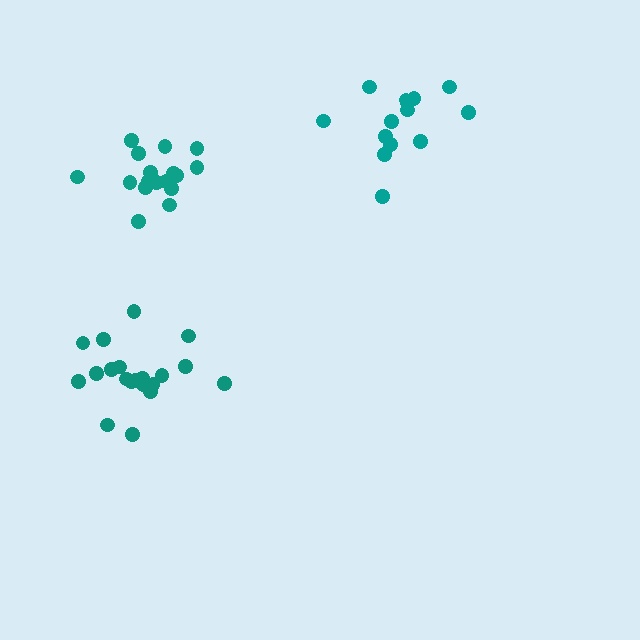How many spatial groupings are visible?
There are 3 spatial groupings.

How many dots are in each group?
Group 1: 20 dots, Group 2: 14 dots, Group 3: 17 dots (51 total).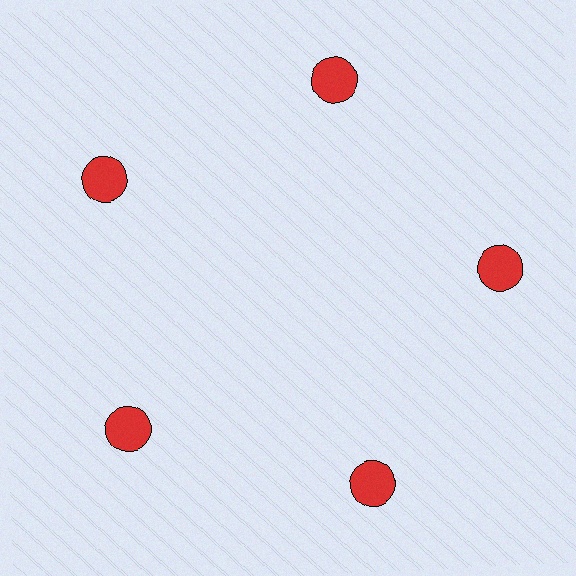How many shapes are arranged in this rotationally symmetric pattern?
There are 5 shapes, arranged in 5 groups of 1.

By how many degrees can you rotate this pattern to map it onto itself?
The pattern maps onto itself every 72 degrees of rotation.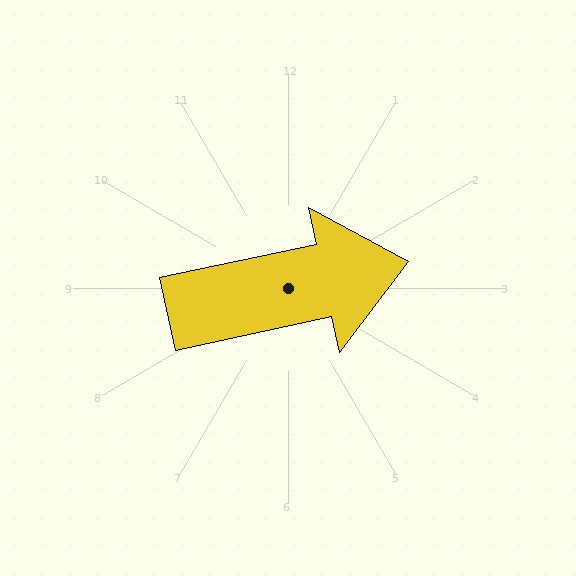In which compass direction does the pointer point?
East.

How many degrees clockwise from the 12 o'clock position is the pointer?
Approximately 78 degrees.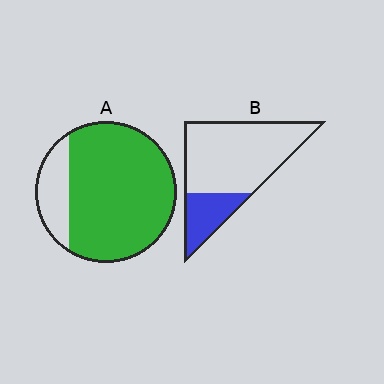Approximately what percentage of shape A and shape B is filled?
A is approximately 80% and B is approximately 25%.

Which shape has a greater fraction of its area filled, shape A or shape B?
Shape A.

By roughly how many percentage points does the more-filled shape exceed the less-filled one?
By roughly 55 percentage points (A over B).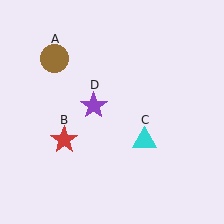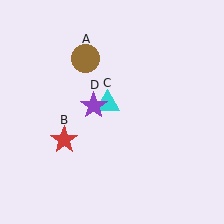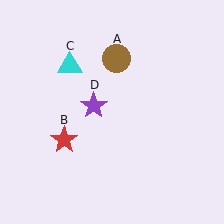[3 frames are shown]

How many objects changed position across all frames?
2 objects changed position: brown circle (object A), cyan triangle (object C).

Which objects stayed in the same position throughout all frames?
Red star (object B) and purple star (object D) remained stationary.